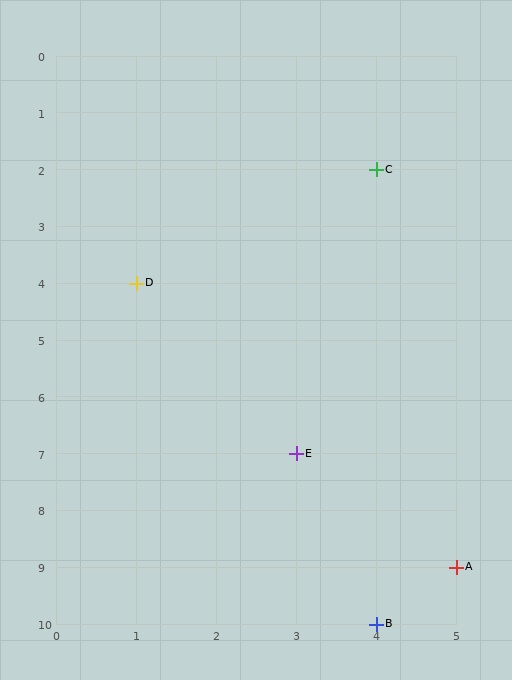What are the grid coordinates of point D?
Point D is at grid coordinates (1, 4).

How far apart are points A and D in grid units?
Points A and D are 4 columns and 5 rows apart (about 6.4 grid units diagonally).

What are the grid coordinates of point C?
Point C is at grid coordinates (4, 2).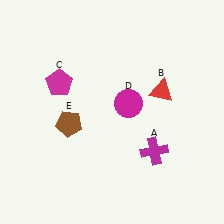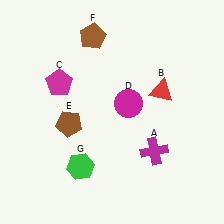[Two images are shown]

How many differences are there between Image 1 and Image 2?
There are 2 differences between the two images.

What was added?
A brown pentagon (F), a green hexagon (G) were added in Image 2.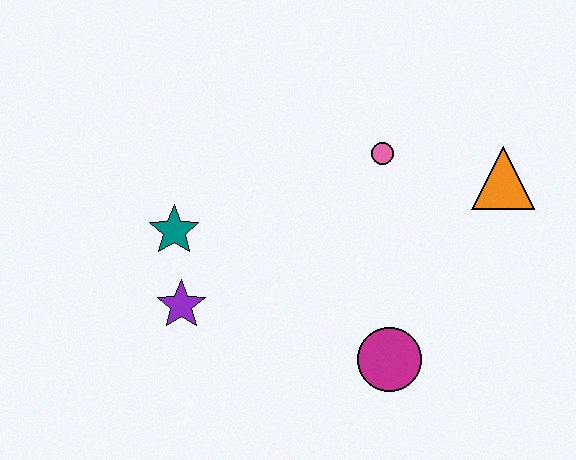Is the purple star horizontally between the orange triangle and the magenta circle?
No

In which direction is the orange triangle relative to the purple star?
The orange triangle is to the right of the purple star.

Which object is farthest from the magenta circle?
The teal star is farthest from the magenta circle.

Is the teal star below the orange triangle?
Yes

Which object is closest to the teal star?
The purple star is closest to the teal star.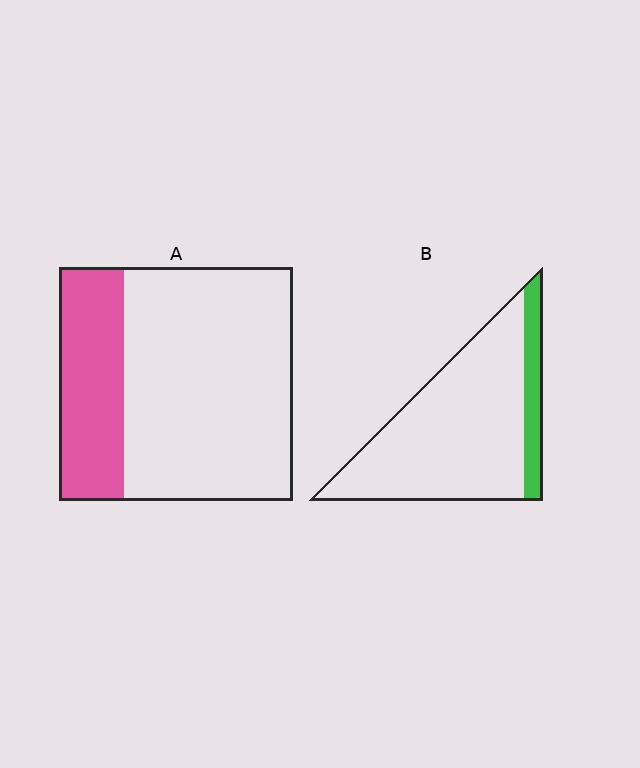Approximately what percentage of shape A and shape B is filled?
A is approximately 30% and B is approximately 15%.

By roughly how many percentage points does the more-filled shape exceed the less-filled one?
By roughly 10 percentage points (A over B).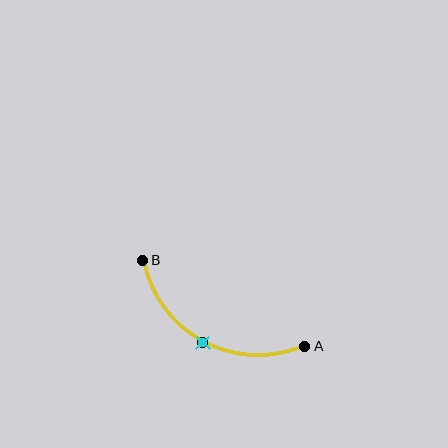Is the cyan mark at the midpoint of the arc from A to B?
Yes. The cyan mark lies on the arc at equal arc-length from both A and B — it is the arc midpoint.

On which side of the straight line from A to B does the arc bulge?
The arc bulges below the straight line connecting A and B.